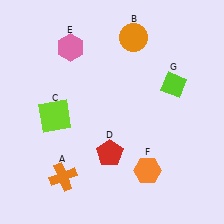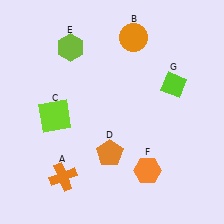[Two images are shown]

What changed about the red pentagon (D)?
In Image 1, D is red. In Image 2, it changed to orange.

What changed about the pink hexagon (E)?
In Image 1, E is pink. In Image 2, it changed to lime.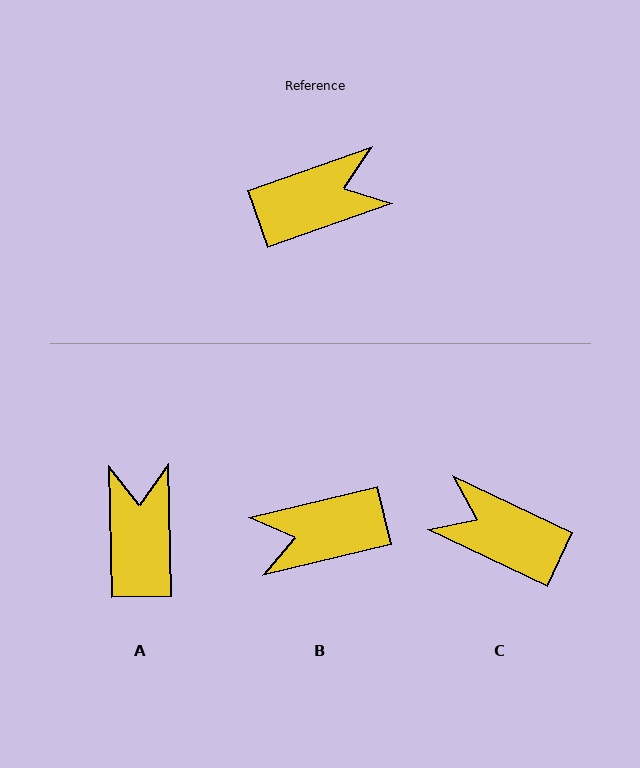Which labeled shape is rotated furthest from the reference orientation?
B, about 174 degrees away.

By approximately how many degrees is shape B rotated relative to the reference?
Approximately 174 degrees counter-clockwise.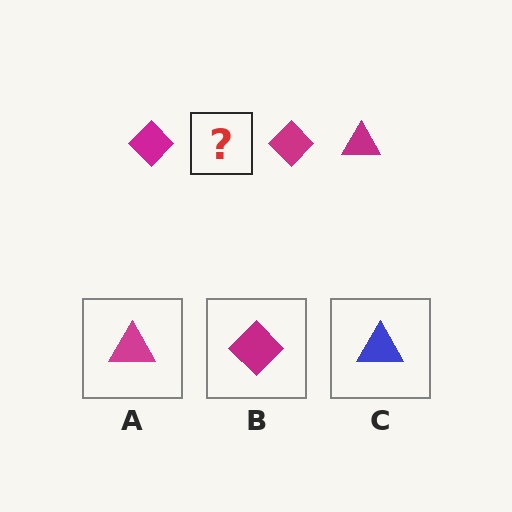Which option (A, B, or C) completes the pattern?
A.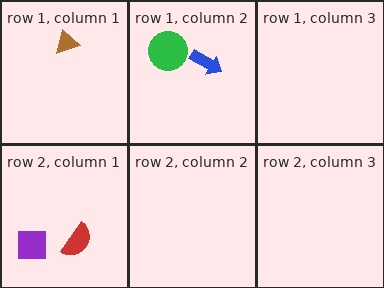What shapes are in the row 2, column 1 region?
The purple square, the red semicircle.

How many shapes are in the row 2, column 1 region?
2.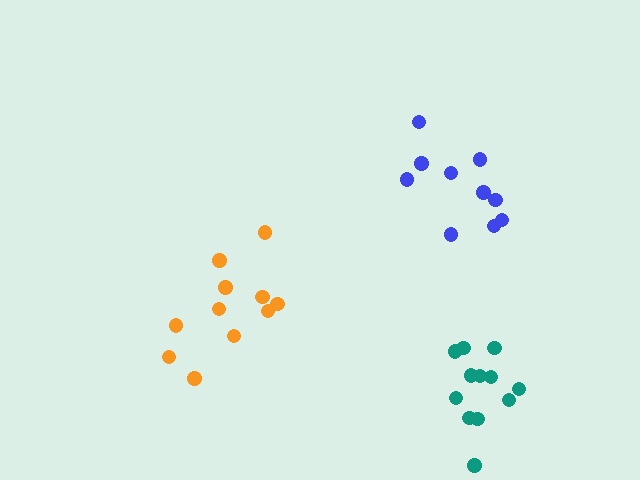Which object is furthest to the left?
The orange cluster is leftmost.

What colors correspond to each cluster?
The clusters are colored: orange, blue, teal.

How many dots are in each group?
Group 1: 11 dots, Group 2: 10 dots, Group 3: 12 dots (33 total).